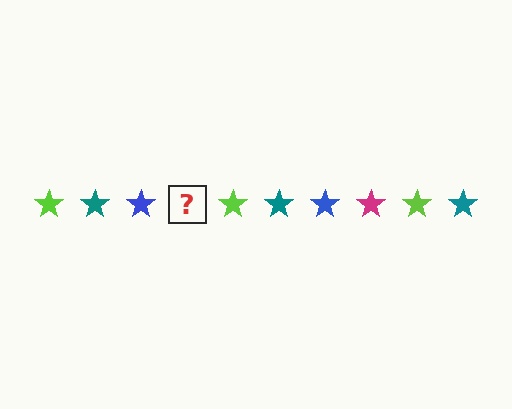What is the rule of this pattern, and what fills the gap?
The rule is that the pattern cycles through lime, teal, blue, magenta stars. The gap should be filled with a magenta star.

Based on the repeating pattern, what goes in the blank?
The blank should be a magenta star.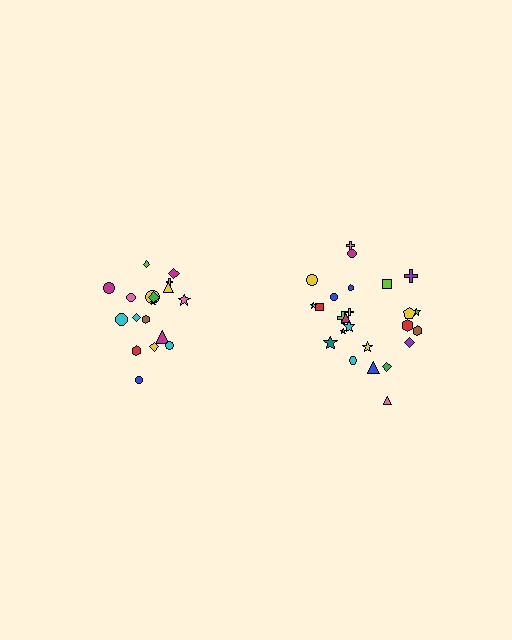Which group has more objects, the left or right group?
The right group.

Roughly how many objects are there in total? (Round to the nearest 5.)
Roughly 45 objects in total.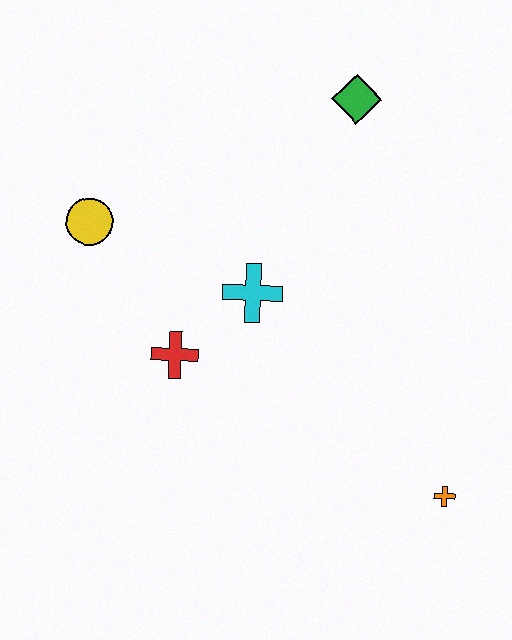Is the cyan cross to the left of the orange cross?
Yes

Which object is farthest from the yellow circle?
The orange cross is farthest from the yellow circle.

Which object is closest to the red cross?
The cyan cross is closest to the red cross.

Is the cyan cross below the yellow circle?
Yes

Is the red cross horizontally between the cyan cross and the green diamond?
No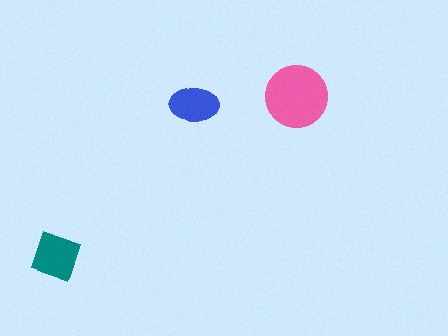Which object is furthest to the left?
The teal diamond is leftmost.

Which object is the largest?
The pink circle.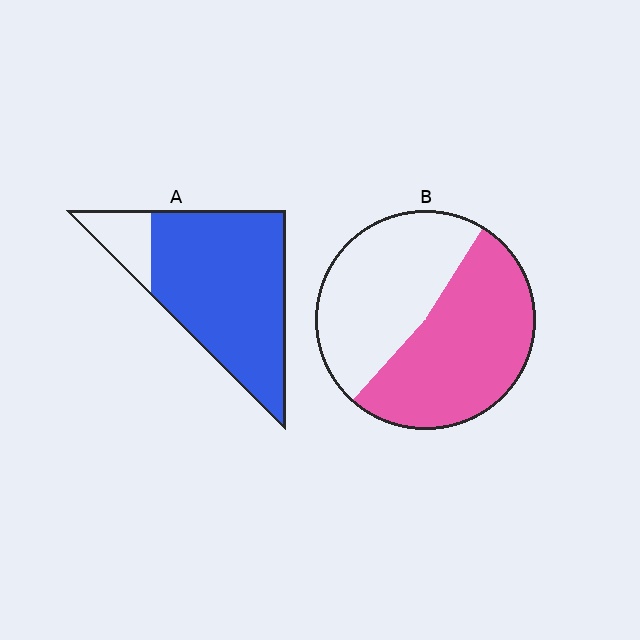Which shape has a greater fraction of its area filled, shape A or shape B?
Shape A.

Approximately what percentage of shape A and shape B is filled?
A is approximately 85% and B is approximately 55%.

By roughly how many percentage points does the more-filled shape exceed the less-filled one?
By roughly 30 percentage points (A over B).